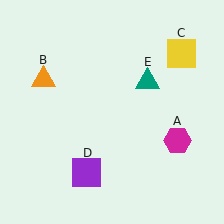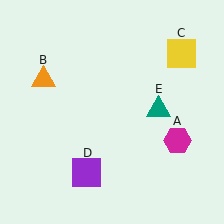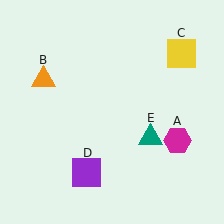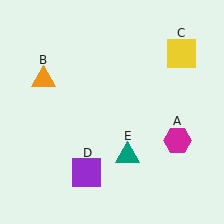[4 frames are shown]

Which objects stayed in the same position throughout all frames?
Magenta hexagon (object A) and orange triangle (object B) and yellow square (object C) and purple square (object D) remained stationary.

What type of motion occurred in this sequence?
The teal triangle (object E) rotated clockwise around the center of the scene.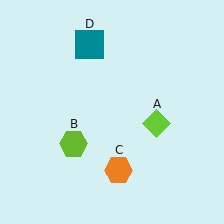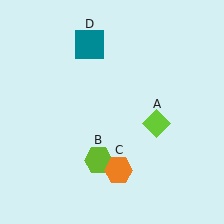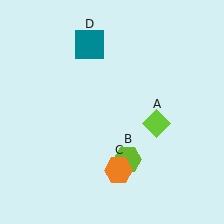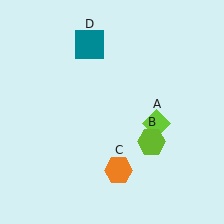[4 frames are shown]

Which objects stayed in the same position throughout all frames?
Lime diamond (object A) and orange hexagon (object C) and teal square (object D) remained stationary.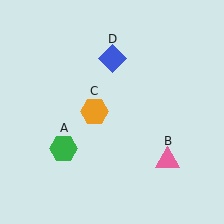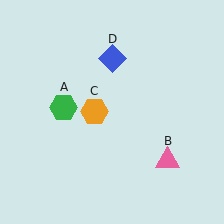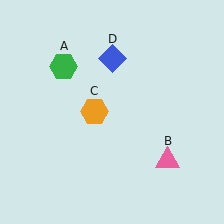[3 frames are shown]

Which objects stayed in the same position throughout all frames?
Pink triangle (object B) and orange hexagon (object C) and blue diamond (object D) remained stationary.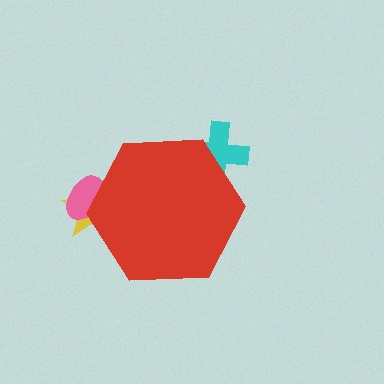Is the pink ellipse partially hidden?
Yes, the pink ellipse is partially hidden behind the red hexagon.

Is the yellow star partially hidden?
Yes, the yellow star is partially hidden behind the red hexagon.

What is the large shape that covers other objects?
A red hexagon.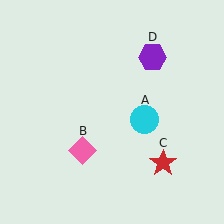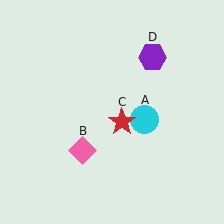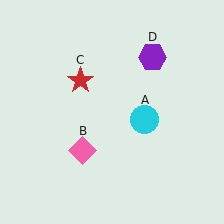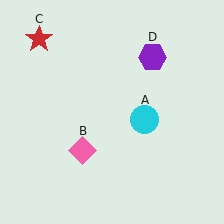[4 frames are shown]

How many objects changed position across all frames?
1 object changed position: red star (object C).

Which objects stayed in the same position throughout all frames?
Cyan circle (object A) and pink diamond (object B) and purple hexagon (object D) remained stationary.